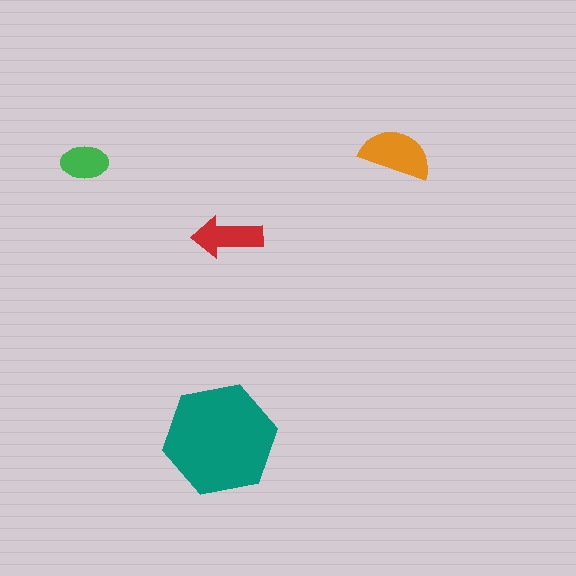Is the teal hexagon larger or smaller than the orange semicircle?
Larger.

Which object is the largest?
The teal hexagon.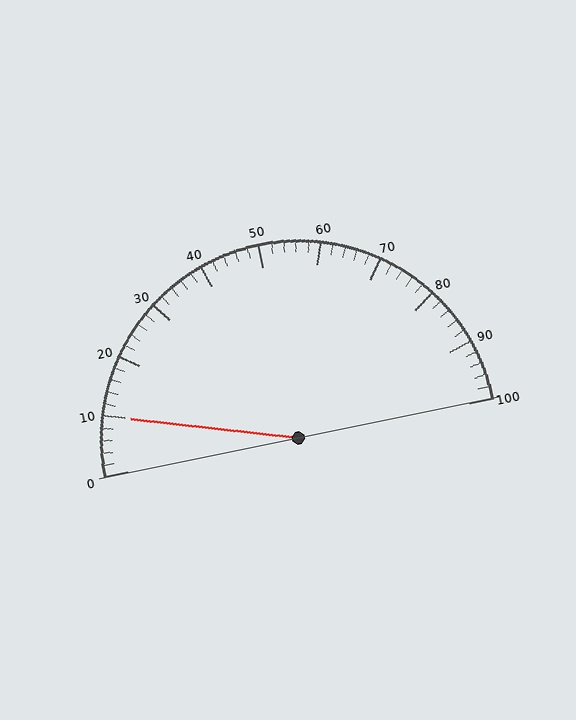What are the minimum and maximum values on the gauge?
The gauge ranges from 0 to 100.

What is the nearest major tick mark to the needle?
The nearest major tick mark is 10.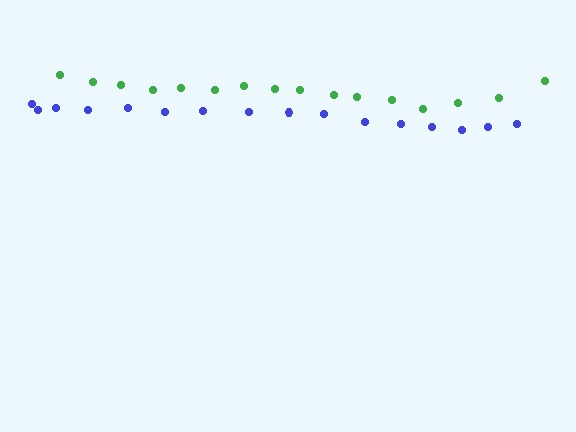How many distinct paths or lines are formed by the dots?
There are 2 distinct paths.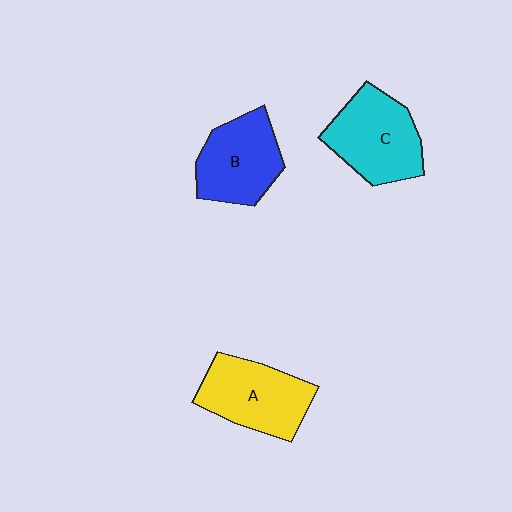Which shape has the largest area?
Shape C (cyan).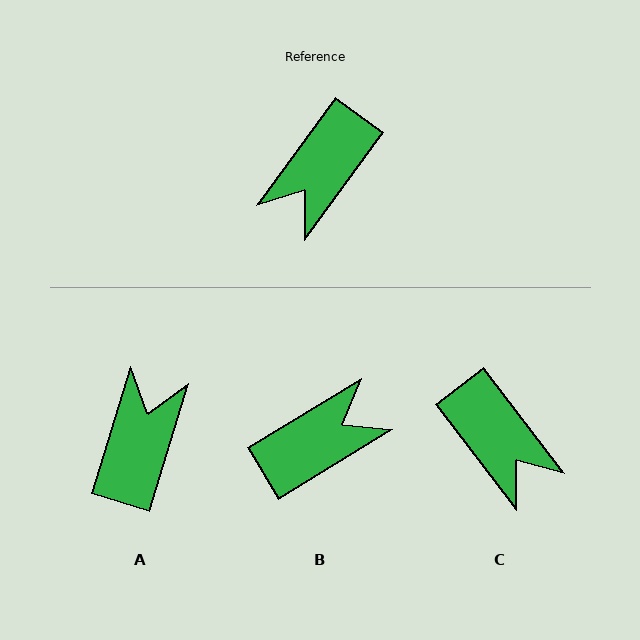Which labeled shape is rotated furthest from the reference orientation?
A, about 161 degrees away.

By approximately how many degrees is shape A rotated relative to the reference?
Approximately 161 degrees clockwise.